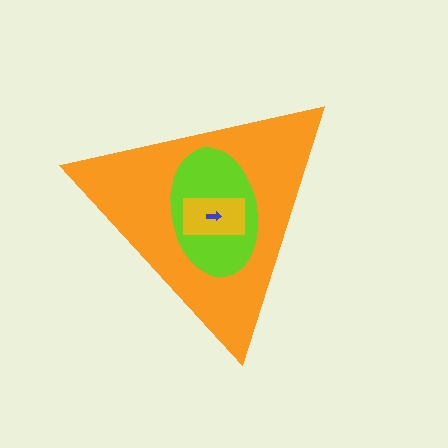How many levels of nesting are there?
4.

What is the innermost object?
The blue arrow.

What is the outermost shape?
The orange triangle.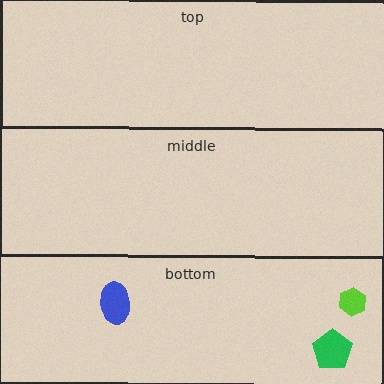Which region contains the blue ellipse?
The bottom region.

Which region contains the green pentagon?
The bottom region.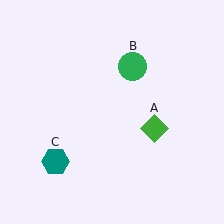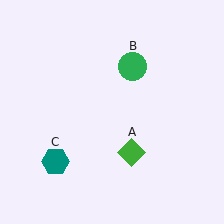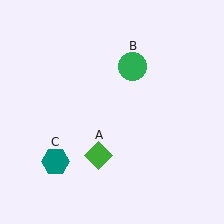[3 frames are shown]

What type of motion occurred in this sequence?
The green diamond (object A) rotated clockwise around the center of the scene.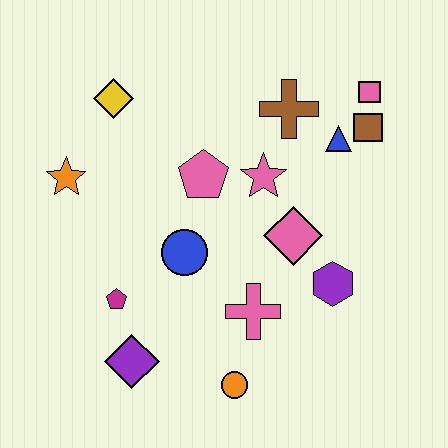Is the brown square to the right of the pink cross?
Yes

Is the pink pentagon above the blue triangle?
No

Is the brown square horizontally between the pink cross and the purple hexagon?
No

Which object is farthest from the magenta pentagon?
The pink square is farthest from the magenta pentagon.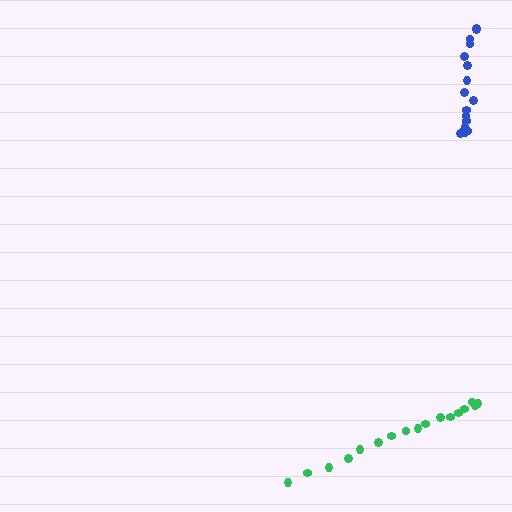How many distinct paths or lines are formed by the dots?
There are 2 distinct paths.